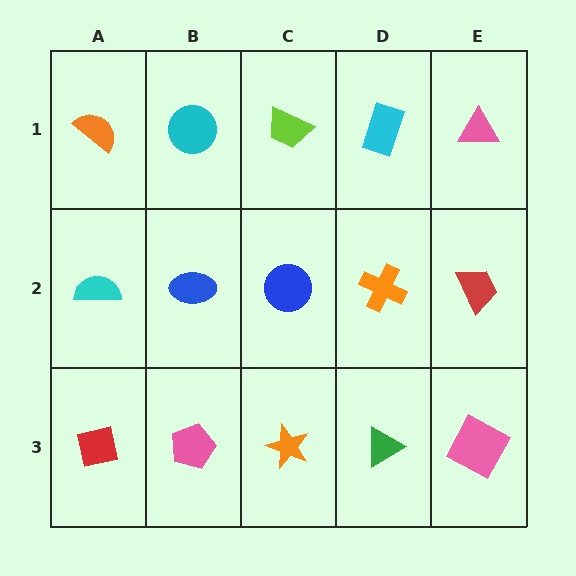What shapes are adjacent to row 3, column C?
A blue circle (row 2, column C), a pink pentagon (row 3, column B), a green triangle (row 3, column D).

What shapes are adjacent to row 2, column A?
An orange semicircle (row 1, column A), a red square (row 3, column A), a blue ellipse (row 2, column B).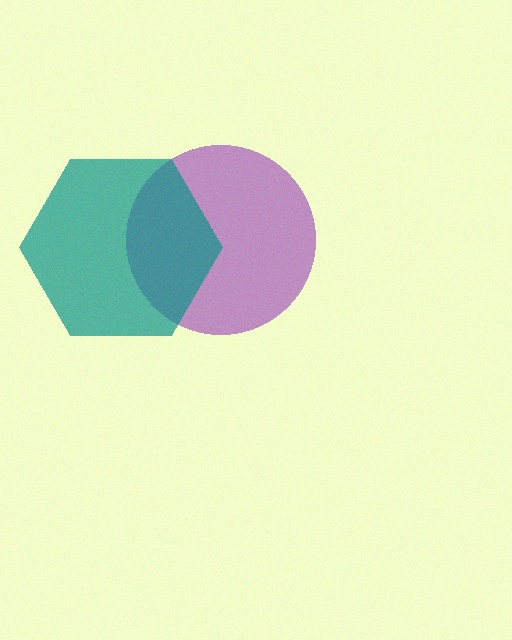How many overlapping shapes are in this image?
There are 2 overlapping shapes in the image.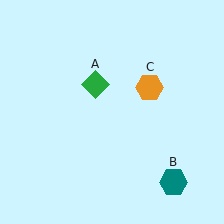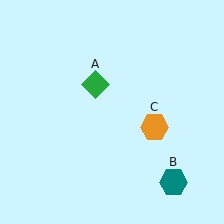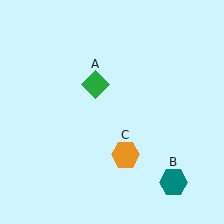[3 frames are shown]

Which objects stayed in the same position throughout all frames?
Green diamond (object A) and teal hexagon (object B) remained stationary.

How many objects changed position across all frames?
1 object changed position: orange hexagon (object C).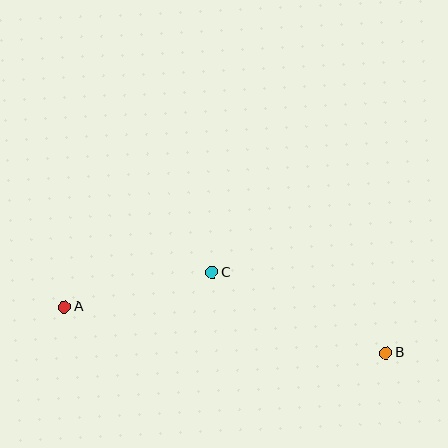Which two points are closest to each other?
Points A and C are closest to each other.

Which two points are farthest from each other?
Points A and B are farthest from each other.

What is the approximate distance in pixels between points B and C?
The distance between B and C is approximately 191 pixels.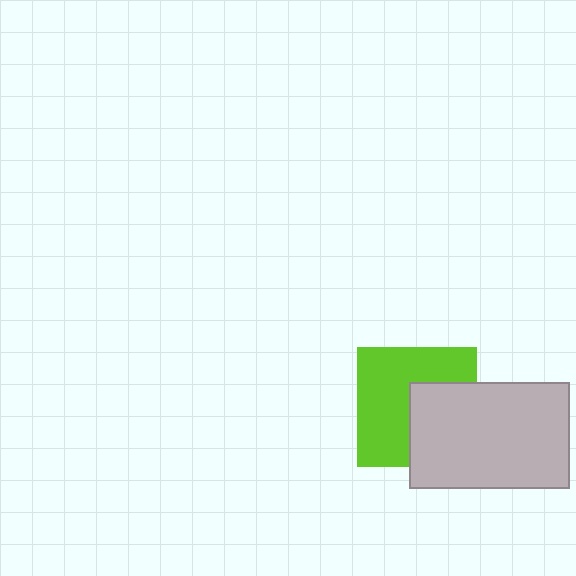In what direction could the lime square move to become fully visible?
The lime square could move left. That would shift it out from behind the light gray rectangle entirely.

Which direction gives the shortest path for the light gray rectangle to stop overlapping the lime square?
Moving right gives the shortest separation.